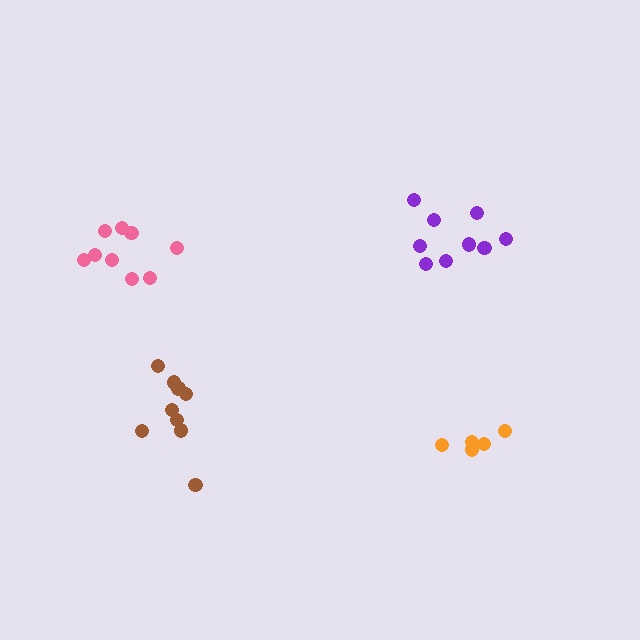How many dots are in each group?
Group 1: 10 dots, Group 2: 9 dots, Group 3: 9 dots, Group 4: 5 dots (33 total).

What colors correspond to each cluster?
The clusters are colored: brown, purple, pink, orange.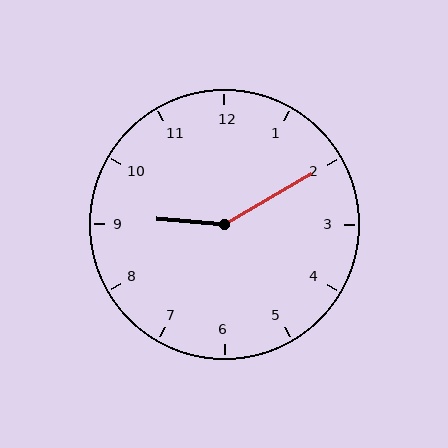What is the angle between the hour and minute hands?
Approximately 145 degrees.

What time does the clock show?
9:10.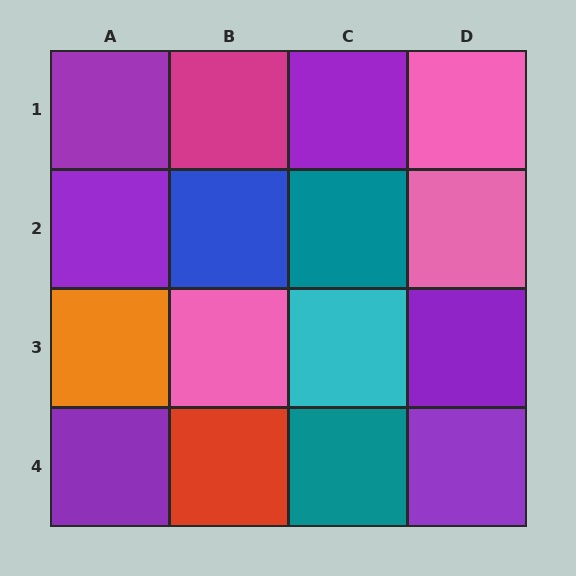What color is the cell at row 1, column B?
Magenta.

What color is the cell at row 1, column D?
Pink.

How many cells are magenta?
1 cell is magenta.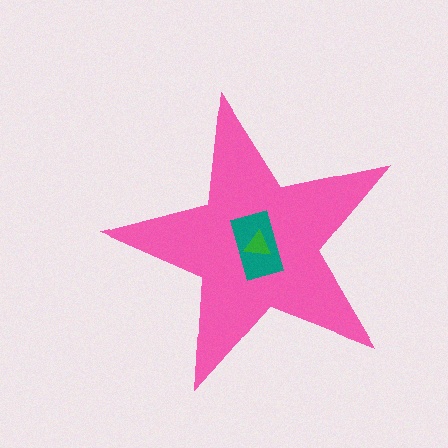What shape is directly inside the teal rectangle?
The green triangle.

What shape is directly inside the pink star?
The teal rectangle.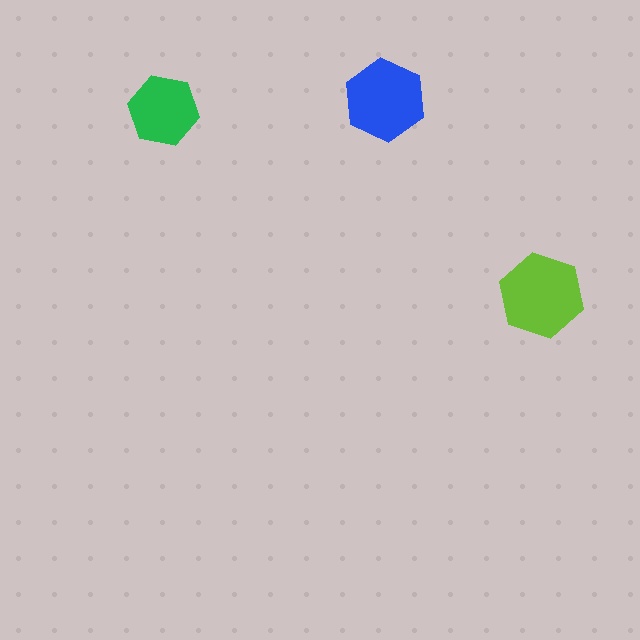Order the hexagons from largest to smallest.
the lime one, the blue one, the green one.